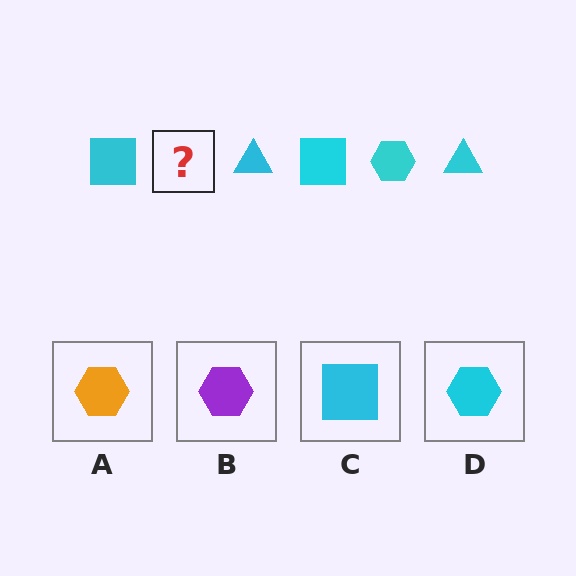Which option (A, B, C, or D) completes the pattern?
D.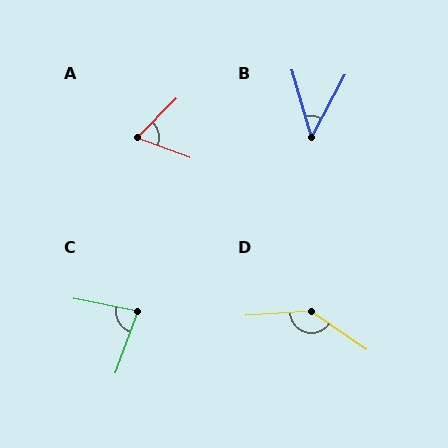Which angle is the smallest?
B, at approximately 44 degrees.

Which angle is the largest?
D, at approximately 142 degrees.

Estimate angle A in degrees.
Approximately 65 degrees.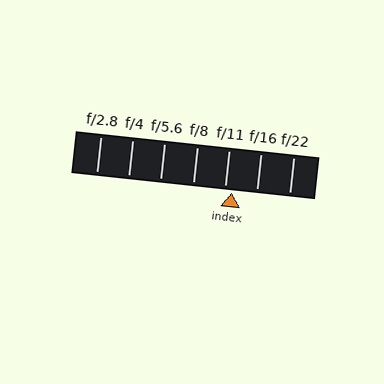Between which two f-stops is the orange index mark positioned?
The index mark is between f/11 and f/16.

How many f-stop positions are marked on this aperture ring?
There are 7 f-stop positions marked.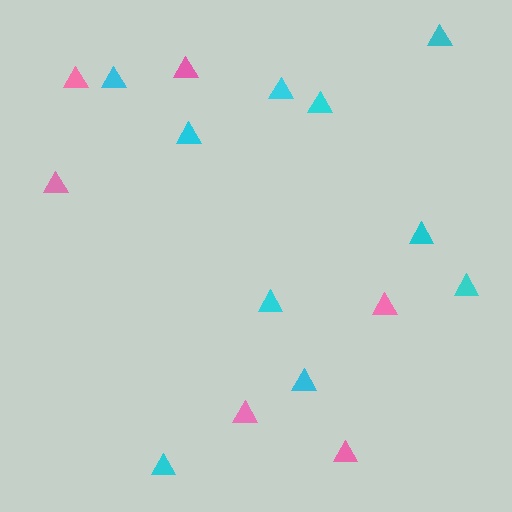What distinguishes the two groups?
There are 2 groups: one group of pink triangles (6) and one group of cyan triangles (10).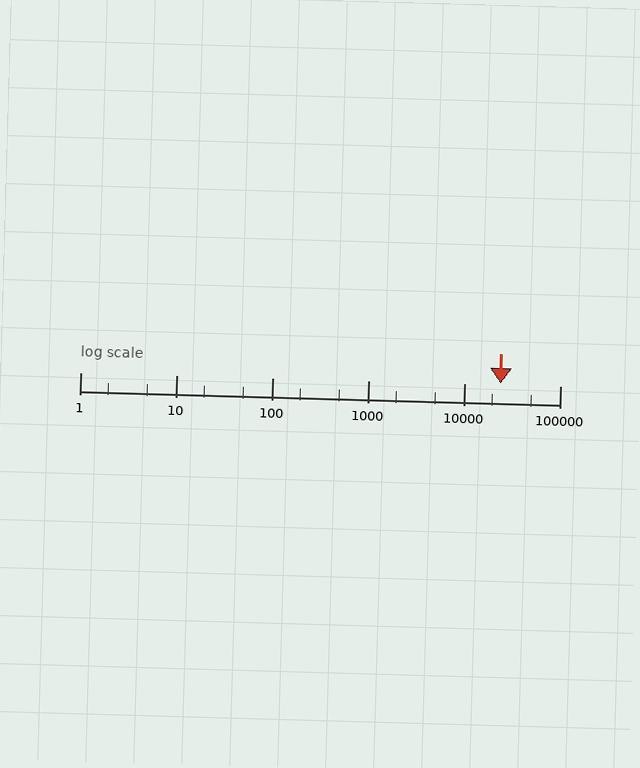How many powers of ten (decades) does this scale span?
The scale spans 5 decades, from 1 to 100000.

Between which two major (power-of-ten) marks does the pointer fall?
The pointer is between 10000 and 100000.